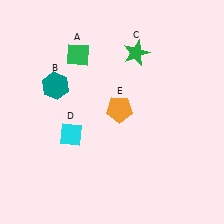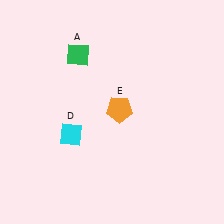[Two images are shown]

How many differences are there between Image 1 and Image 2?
There are 2 differences between the two images.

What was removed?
The teal hexagon (B), the green star (C) were removed in Image 2.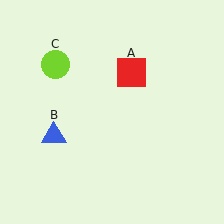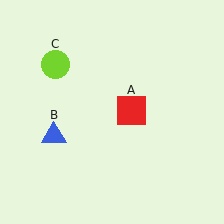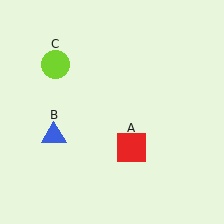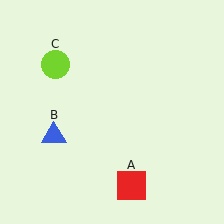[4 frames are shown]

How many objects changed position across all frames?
1 object changed position: red square (object A).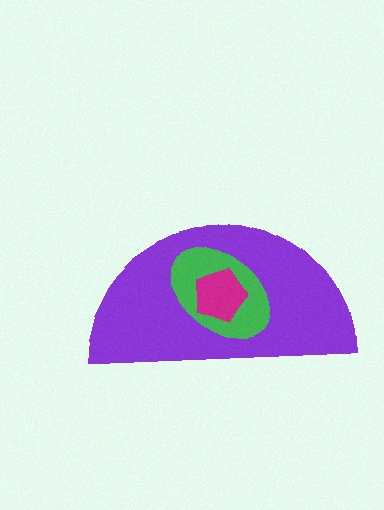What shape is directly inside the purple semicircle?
The green ellipse.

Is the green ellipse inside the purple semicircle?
Yes.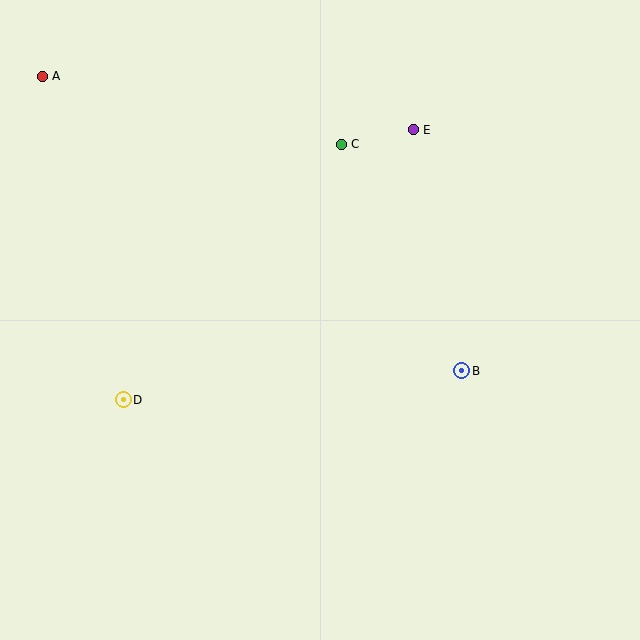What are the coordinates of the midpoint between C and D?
The midpoint between C and D is at (232, 272).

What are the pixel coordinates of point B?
Point B is at (462, 371).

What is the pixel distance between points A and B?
The distance between A and B is 512 pixels.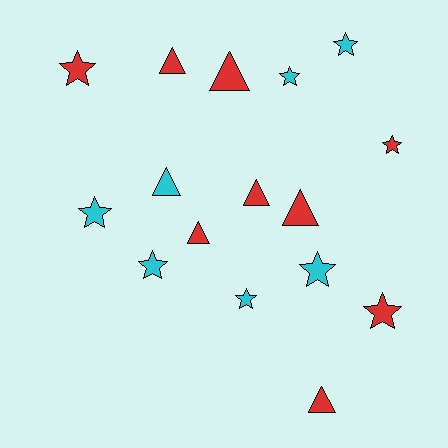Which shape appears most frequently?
Star, with 9 objects.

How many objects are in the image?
There are 16 objects.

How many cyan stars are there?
There are 6 cyan stars.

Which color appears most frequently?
Red, with 9 objects.